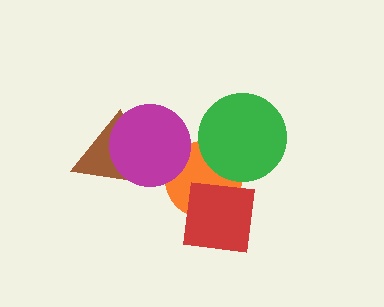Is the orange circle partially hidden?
Yes, it is partially covered by another shape.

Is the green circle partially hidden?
No, no other shape covers it.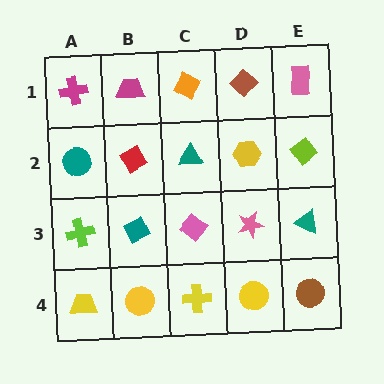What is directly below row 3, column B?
A yellow circle.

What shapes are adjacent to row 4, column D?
A pink star (row 3, column D), a yellow cross (row 4, column C), a brown circle (row 4, column E).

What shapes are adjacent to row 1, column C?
A teal triangle (row 2, column C), a magenta trapezoid (row 1, column B), a brown diamond (row 1, column D).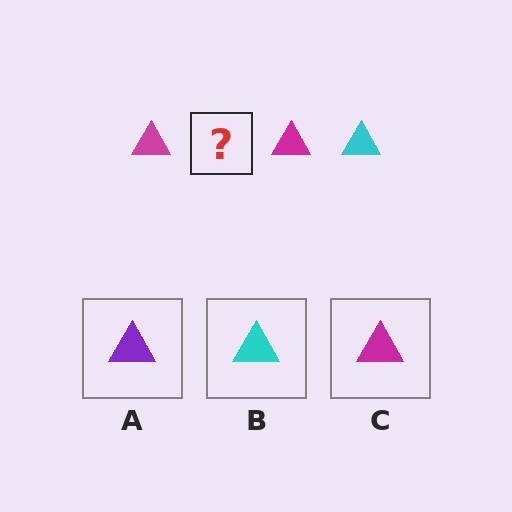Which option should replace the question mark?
Option B.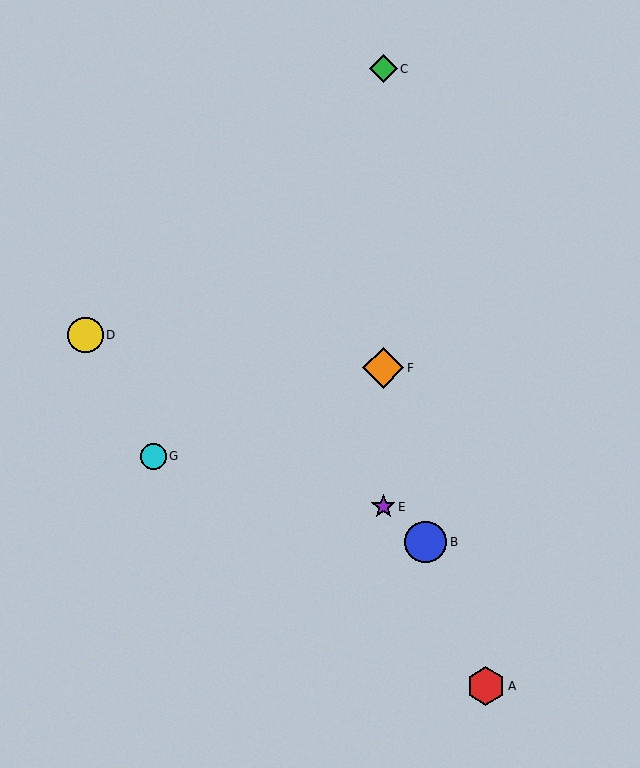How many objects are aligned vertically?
3 objects (C, E, F) are aligned vertically.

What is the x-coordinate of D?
Object D is at x≈85.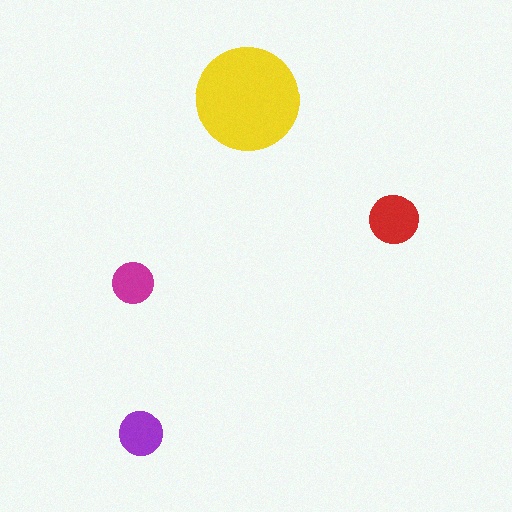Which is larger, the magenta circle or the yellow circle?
The yellow one.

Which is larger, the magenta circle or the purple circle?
The purple one.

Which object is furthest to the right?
The red circle is rightmost.